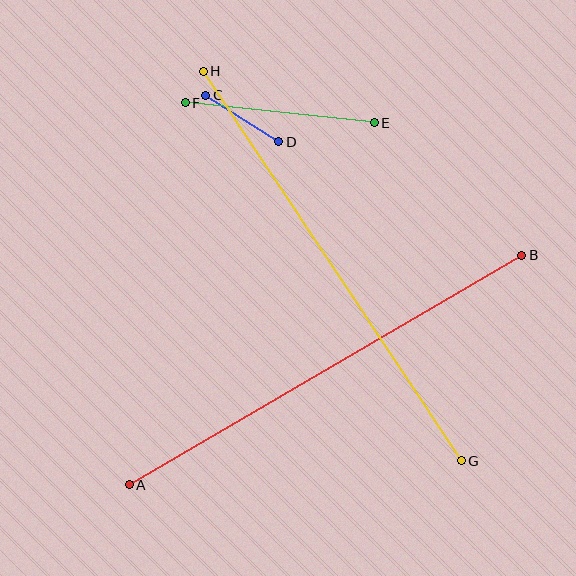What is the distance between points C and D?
The distance is approximately 87 pixels.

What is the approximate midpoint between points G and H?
The midpoint is at approximately (332, 266) pixels.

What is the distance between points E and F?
The distance is approximately 190 pixels.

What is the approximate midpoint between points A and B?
The midpoint is at approximately (326, 370) pixels.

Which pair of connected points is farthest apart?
Points G and H are farthest apart.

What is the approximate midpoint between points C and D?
The midpoint is at approximately (242, 119) pixels.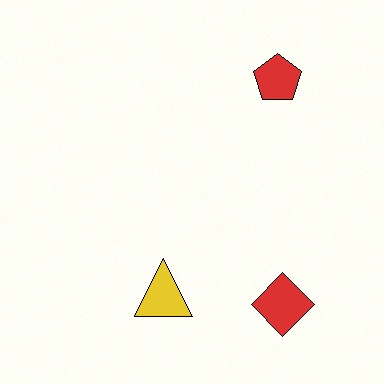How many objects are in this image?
There are 3 objects.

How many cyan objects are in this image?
There are no cyan objects.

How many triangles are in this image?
There is 1 triangle.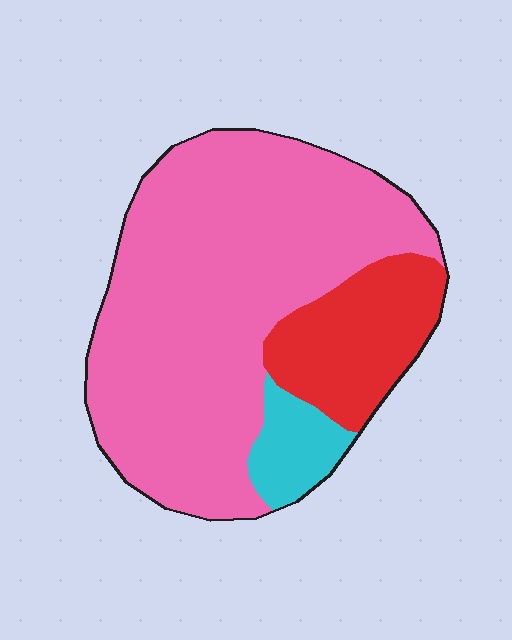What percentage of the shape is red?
Red takes up about one fifth (1/5) of the shape.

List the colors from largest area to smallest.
From largest to smallest: pink, red, cyan.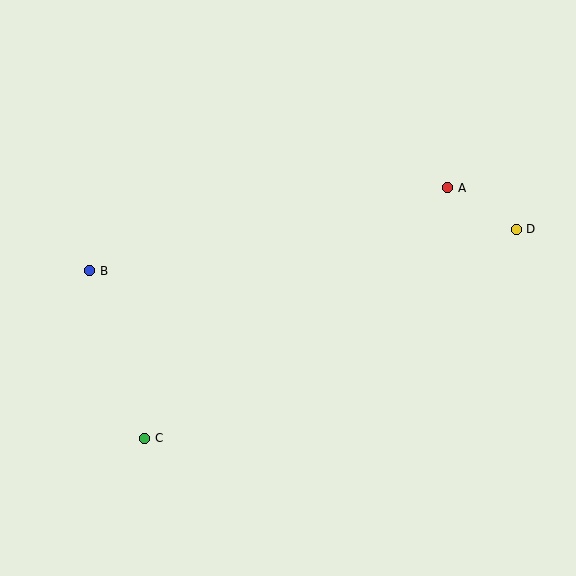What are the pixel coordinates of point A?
Point A is at (448, 188).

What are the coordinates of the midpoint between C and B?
The midpoint between C and B is at (117, 355).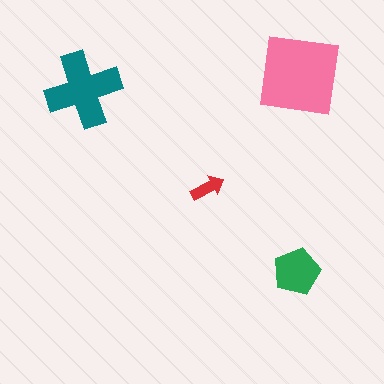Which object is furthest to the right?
The pink square is rightmost.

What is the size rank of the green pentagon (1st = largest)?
3rd.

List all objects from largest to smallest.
The pink square, the teal cross, the green pentagon, the red arrow.